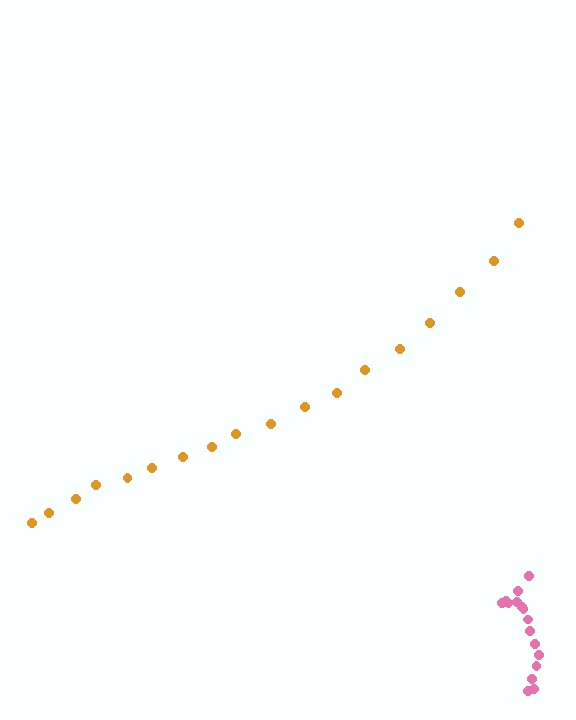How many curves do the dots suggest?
There are 2 distinct paths.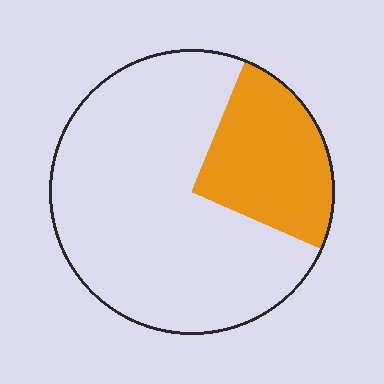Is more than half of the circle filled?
No.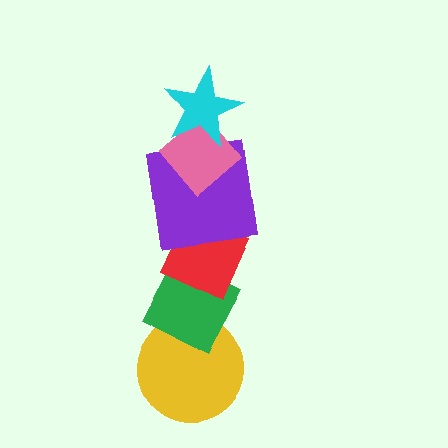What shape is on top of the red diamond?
The purple square is on top of the red diamond.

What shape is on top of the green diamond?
The red diamond is on top of the green diamond.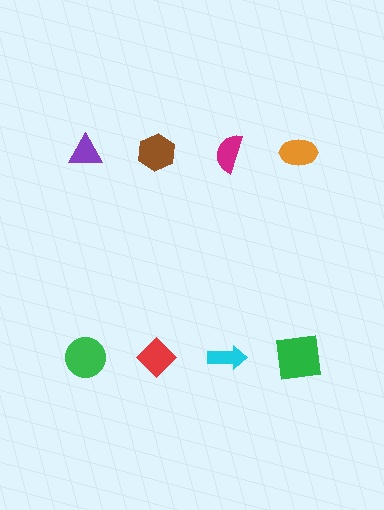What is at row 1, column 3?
A magenta semicircle.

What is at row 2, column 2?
A red diamond.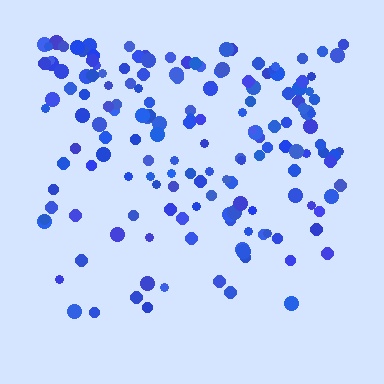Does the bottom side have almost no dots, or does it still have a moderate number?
Still a moderate number, just noticeably fewer than the top.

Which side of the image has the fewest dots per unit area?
The bottom.